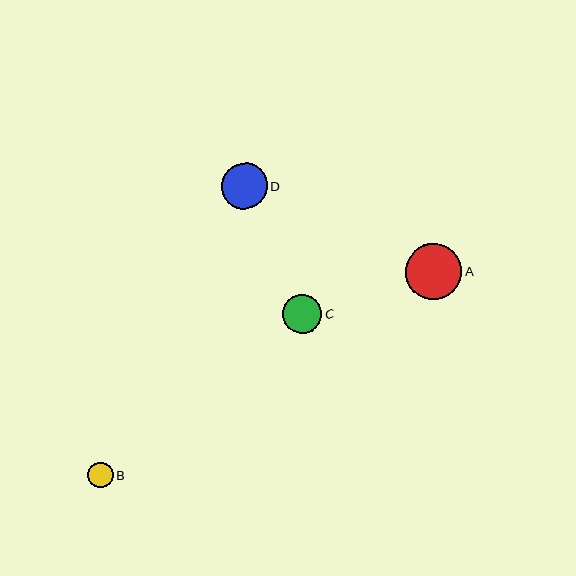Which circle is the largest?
Circle A is the largest with a size of approximately 56 pixels.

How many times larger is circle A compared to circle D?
Circle A is approximately 1.2 times the size of circle D.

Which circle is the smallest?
Circle B is the smallest with a size of approximately 25 pixels.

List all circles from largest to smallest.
From largest to smallest: A, D, C, B.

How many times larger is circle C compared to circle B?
Circle C is approximately 1.5 times the size of circle B.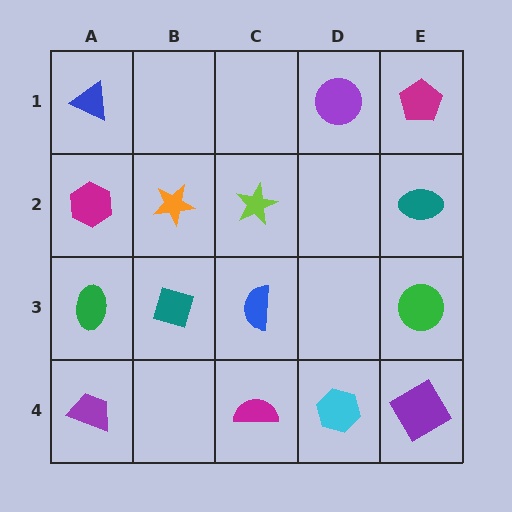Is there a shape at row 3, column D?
No, that cell is empty.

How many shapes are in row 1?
3 shapes.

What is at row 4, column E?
A purple diamond.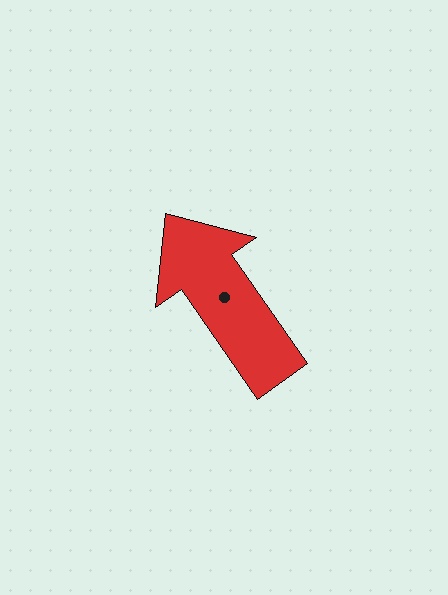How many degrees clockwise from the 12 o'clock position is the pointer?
Approximately 325 degrees.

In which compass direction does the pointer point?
Northwest.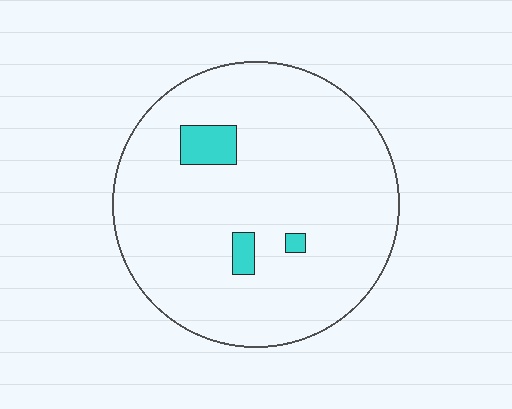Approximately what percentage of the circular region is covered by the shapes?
Approximately 5%.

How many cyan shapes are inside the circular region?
3.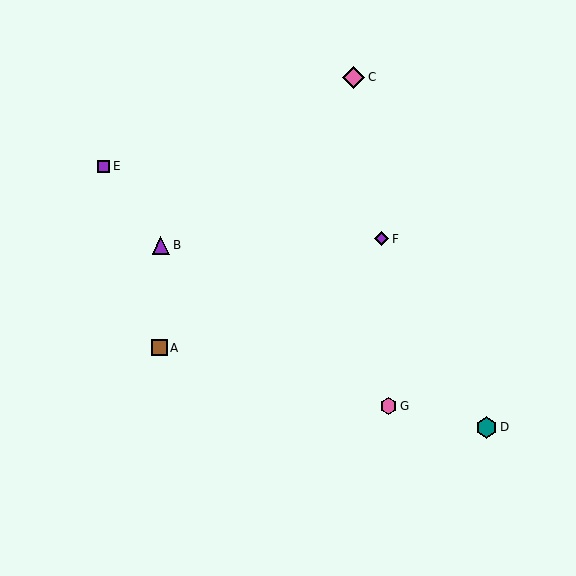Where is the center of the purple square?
The center of the purple square is at (104, 166).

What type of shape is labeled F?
Shape F is a purple diamond.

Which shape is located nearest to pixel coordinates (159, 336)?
The brown square (labeled A) at (159, 348) is nearest to that location.